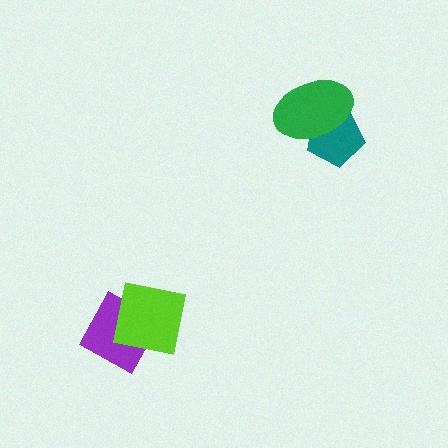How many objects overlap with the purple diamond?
1 object overlaps with the purple diamond.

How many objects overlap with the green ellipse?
1 object overlaps with the green ellipse.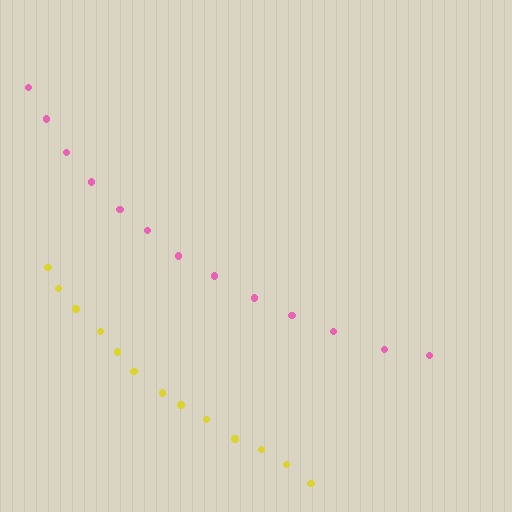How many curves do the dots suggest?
There are 2 distinct paths.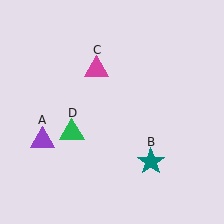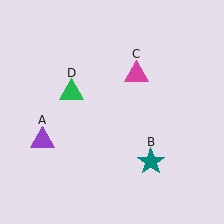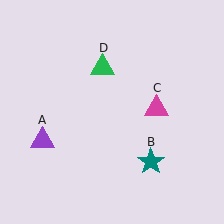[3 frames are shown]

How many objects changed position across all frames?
2 objects changed position: magenta triangle (object C), green triangle (object D).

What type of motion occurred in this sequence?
The magenta triangle (object C), green triangle (object D) rotated clockwise around the center of the scene.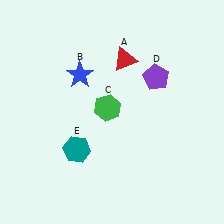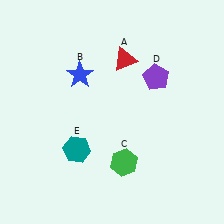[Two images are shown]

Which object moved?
The green hexagon (C) moved down.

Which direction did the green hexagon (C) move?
The green hexagon (C) moved down.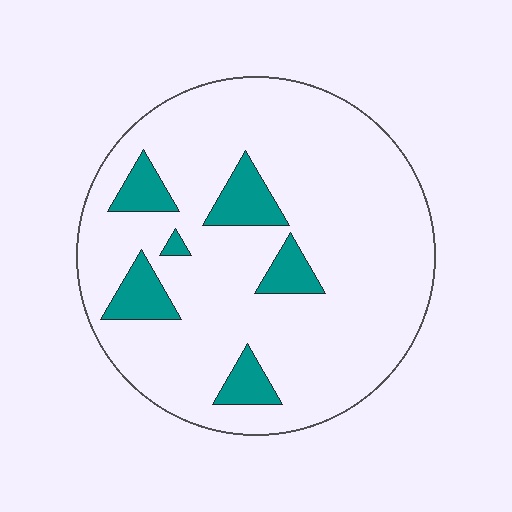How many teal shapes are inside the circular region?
6.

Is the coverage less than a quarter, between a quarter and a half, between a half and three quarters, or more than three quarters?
Less than a quarter.